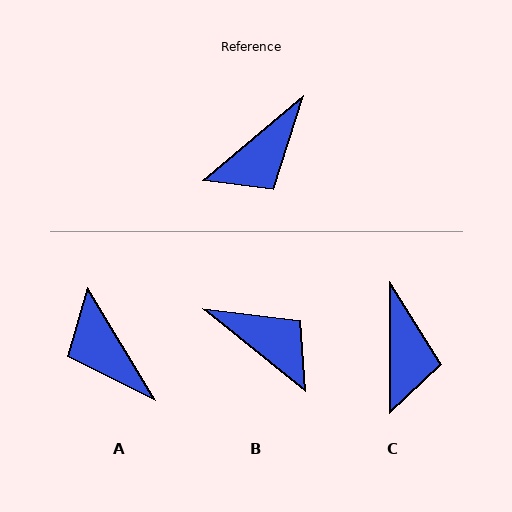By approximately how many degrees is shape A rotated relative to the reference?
Approximately 99 degrees clockwise.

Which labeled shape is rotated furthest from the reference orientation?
B, about 101 degrees away.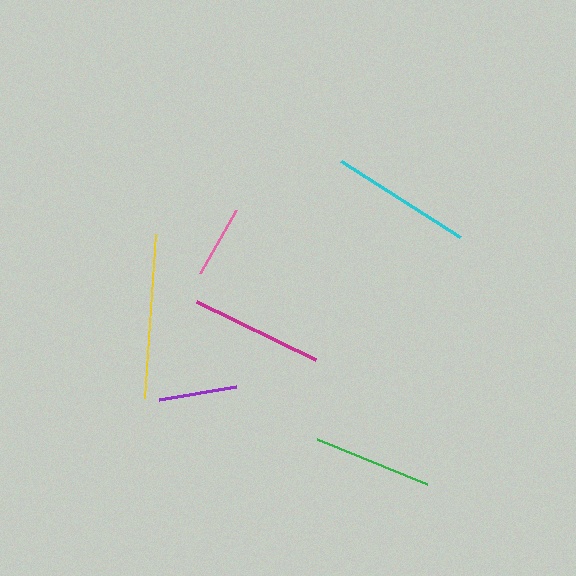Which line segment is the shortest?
The pink line is the shortest at approximately 72 pixels.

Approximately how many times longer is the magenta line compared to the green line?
The magenta line is approximately 1.1 times the length of the green line.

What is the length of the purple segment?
The purple segment is approximately 78 pixels long.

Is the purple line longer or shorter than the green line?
The green line is longer than the purple line.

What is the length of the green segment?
The green segment is approximately 119 pixels long.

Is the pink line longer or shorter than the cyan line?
The cyan line is longer than the pink line.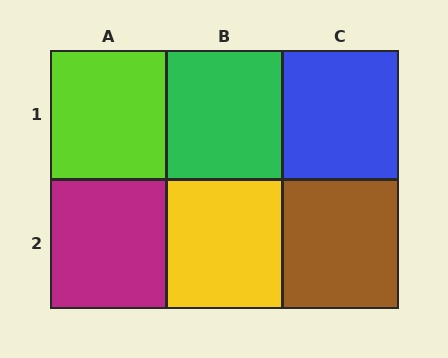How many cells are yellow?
1 cell is yellow.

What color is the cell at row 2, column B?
Yellow.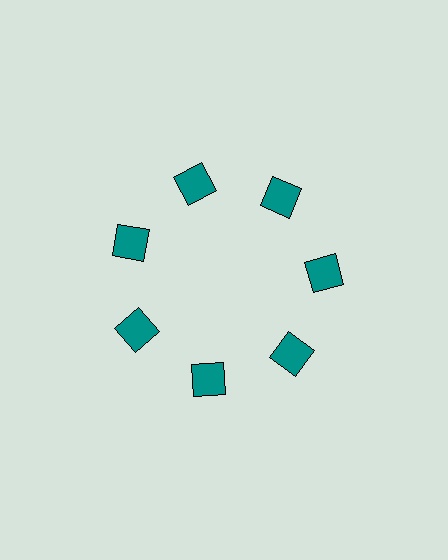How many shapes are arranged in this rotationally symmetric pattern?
There are 7 shapes, arranged in 7 groups of 1.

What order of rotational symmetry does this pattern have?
This pattern has 7-fold rotational symmetry.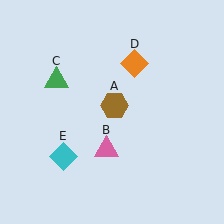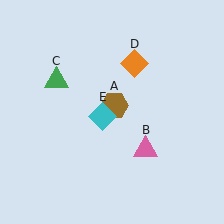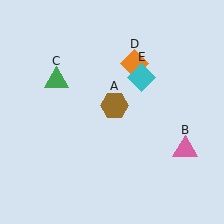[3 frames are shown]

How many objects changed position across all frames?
2 objects changed position: pink triangle (object B), cyan diamond (object E).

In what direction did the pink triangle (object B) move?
The pink triangle (object B) moved right.